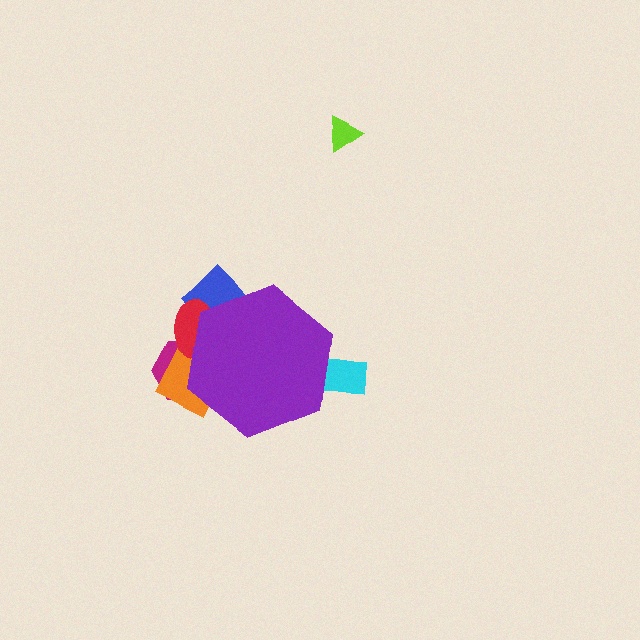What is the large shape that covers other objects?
A purple hexagon.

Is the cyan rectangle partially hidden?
Yes, the cyan rectangle is partially hidden behind the purple hexagon.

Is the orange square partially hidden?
Yes, the orange square is partially hidden behind the purple hexagon.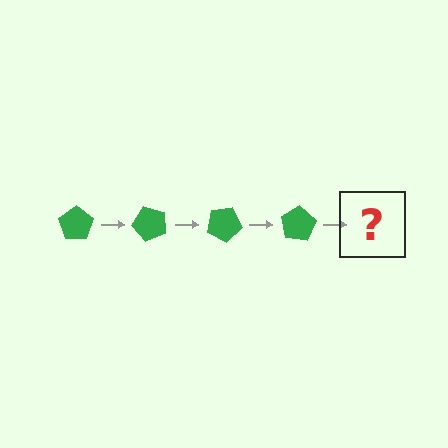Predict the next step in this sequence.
The next step is a green pentagon rotated 200 degrees.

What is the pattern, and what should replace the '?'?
The pattern is that the pentagon rotates 50 degrees each step. The '?' should be a green pentagon rotated 200 degrees.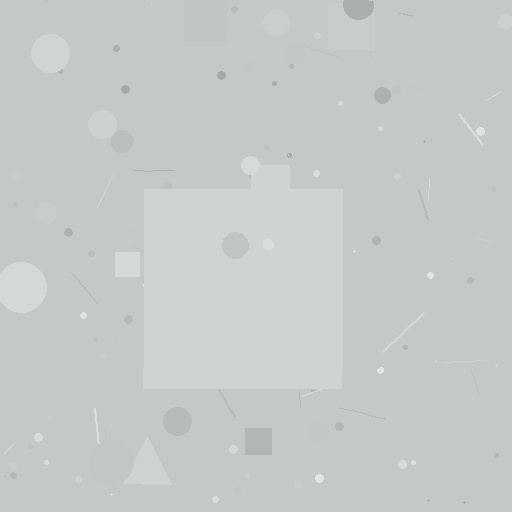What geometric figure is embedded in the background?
A square is embedded in the background.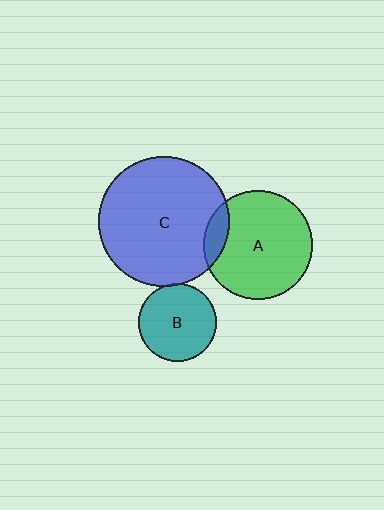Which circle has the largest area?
Circle C (blue).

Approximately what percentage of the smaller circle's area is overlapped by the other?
Approximately 10%.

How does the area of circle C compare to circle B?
Approximately 2.7 times.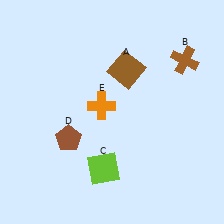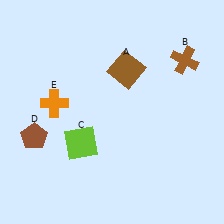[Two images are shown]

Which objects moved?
The objects that moved are: the lime square (C), the brown pentagon (D), the orange cross (E).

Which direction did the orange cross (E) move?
The orange cross (E) moved left.